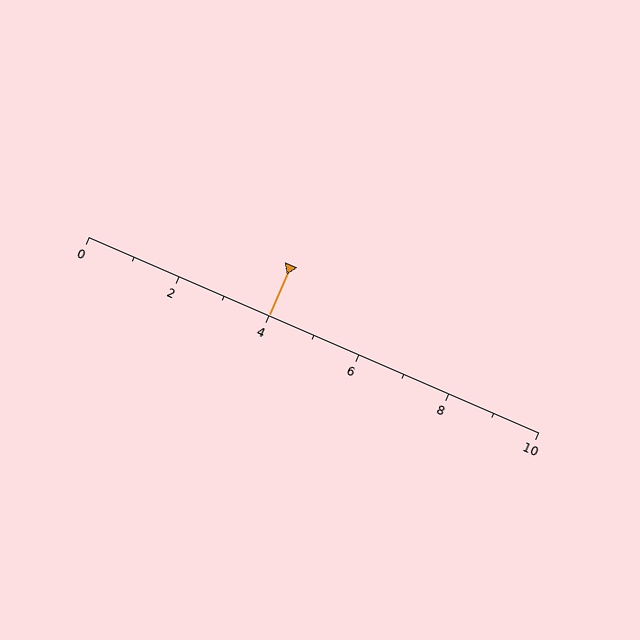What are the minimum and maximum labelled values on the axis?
The axis runs from 0 to 10.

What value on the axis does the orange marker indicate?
The marker indicates approximately 4.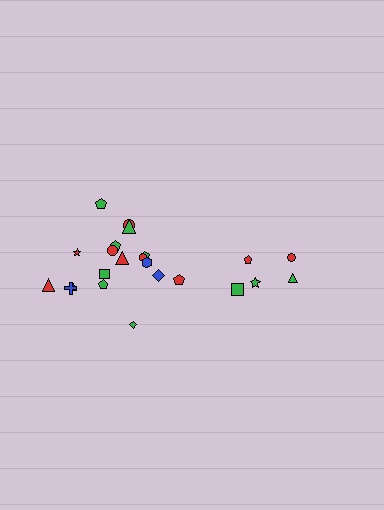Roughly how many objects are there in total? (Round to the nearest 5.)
Roughly 25 objects in total.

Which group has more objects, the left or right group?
The left group.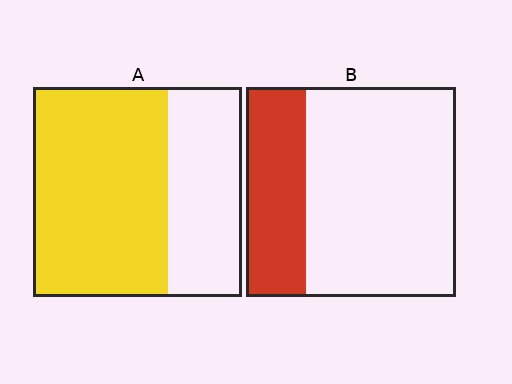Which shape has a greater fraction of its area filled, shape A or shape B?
Shape A.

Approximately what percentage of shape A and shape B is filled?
A is approximately 65% and B is approximately 30%.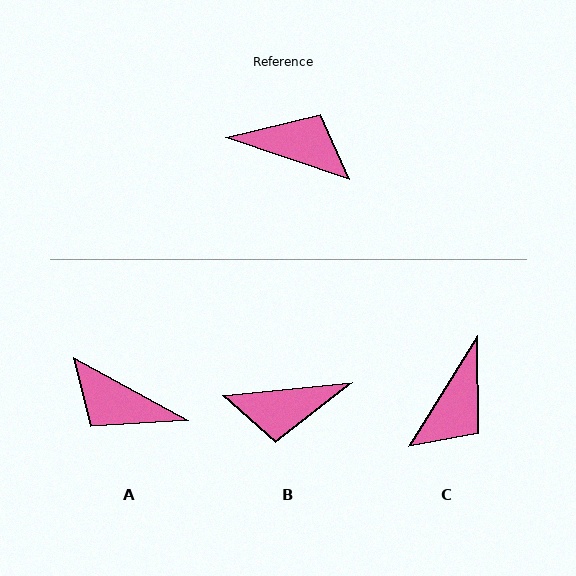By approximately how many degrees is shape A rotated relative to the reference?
Approximately 170 degrees counter-clockwise.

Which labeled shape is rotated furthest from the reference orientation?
A, about 170 degrees away.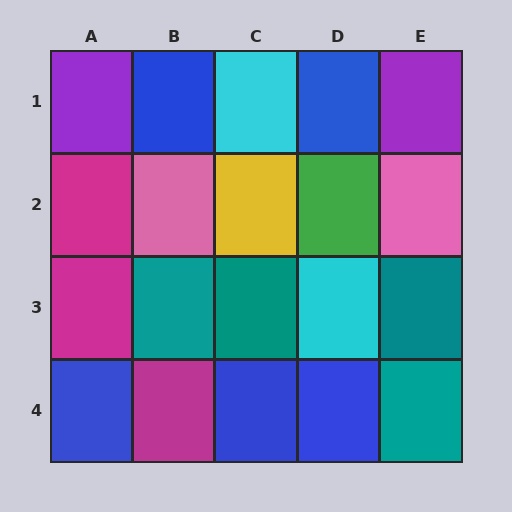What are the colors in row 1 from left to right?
Purple, blue, cyan, blue, purple.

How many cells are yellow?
1 cell is yellow.